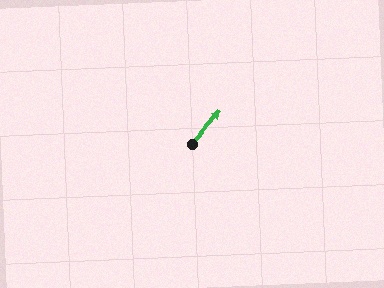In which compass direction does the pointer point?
Northeast.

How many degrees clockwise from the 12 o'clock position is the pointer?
Approximately 42 degrees.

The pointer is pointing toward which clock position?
Roughly 1 o'clock.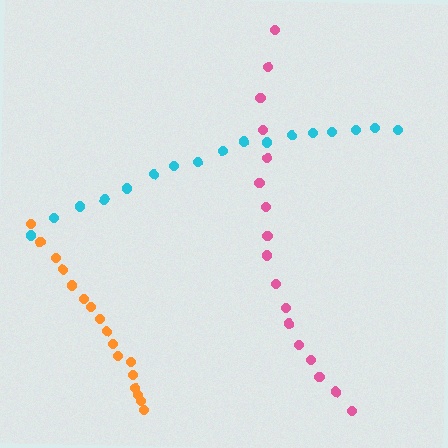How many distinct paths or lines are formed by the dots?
There are 3 distinct paths.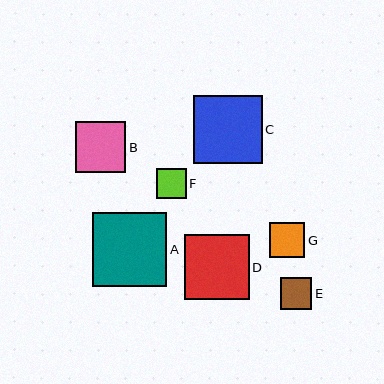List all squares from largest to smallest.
From largest to smallest: A, C, D, B, G, E, F.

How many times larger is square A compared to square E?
Square A is approximately 2.4 times the size of square E.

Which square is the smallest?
Square F is the smallest with a size of approximately 30 pixels.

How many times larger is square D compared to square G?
Square D is approximately 1.8 times the size of square G.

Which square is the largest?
Square A is the largest with a size of approximately 74 pixels.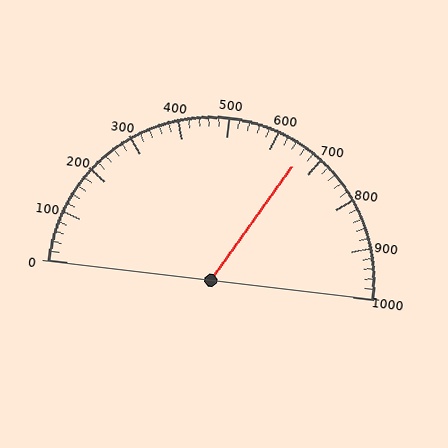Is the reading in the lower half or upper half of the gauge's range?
The reading is in the upper half of the range (0 to 1000).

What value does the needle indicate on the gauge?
The needle indicates approximately 660.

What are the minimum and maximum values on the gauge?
The gauge ranges from 0 to 1000.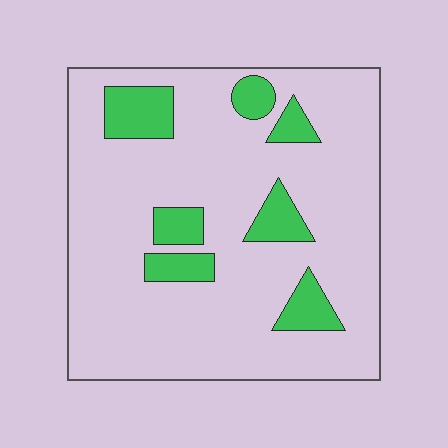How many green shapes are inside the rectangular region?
7.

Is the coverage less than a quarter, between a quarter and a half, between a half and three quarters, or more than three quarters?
Less than a quarter.